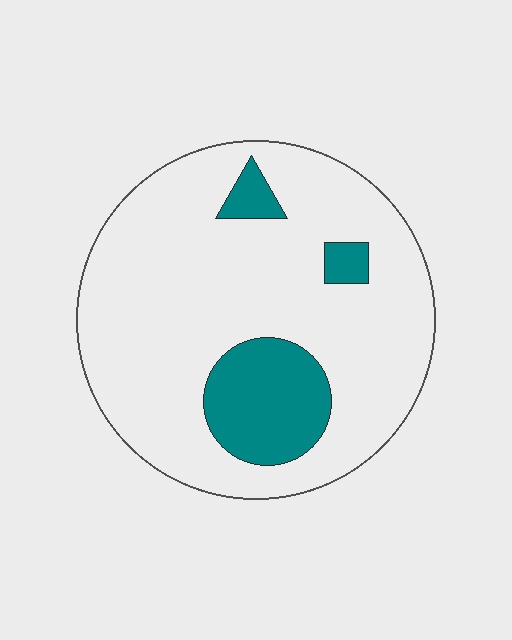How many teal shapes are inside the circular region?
3.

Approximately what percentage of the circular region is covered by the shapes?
Approximately 15%.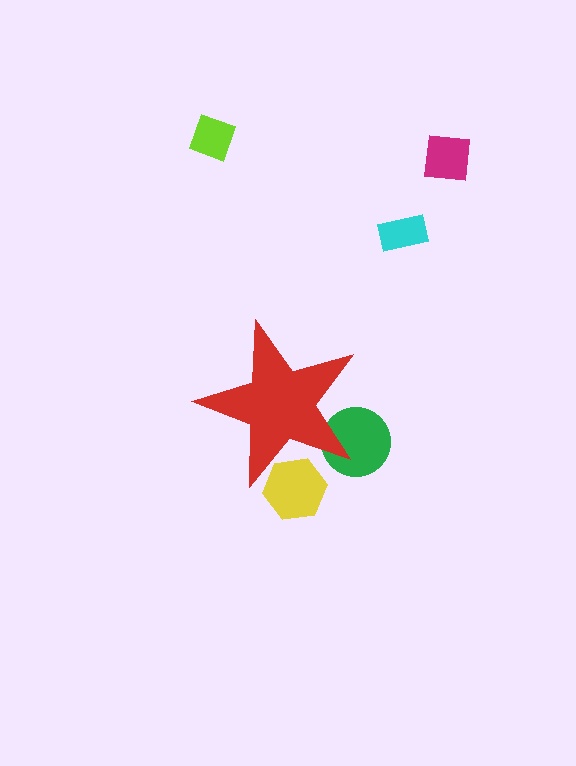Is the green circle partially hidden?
Yes, the green circle is partially hidden behind the red star.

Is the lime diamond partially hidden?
No, the lime diamond is fully visible.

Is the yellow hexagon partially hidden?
Yes, the yellow hexagon is partially hidden behind the red star.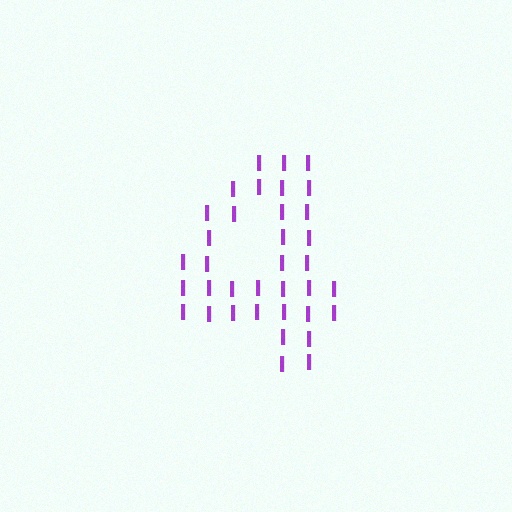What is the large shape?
The large shape is the digit 4.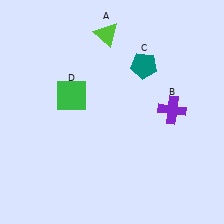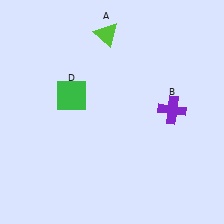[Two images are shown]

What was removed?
The teal pentagon (C) was removed in Image 2.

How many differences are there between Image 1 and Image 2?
There is 1 difference between the two images.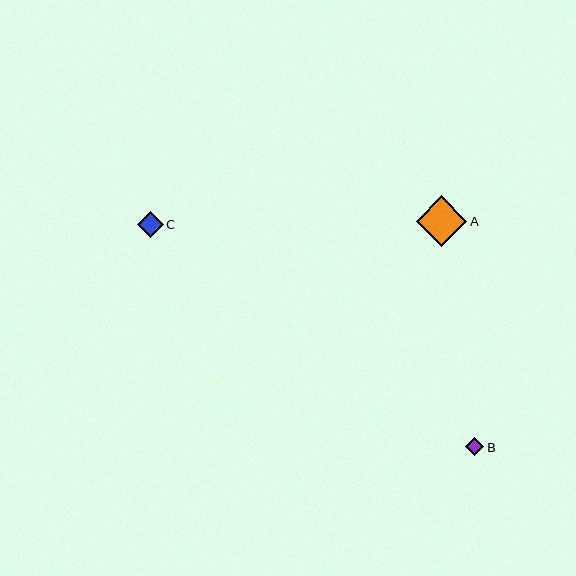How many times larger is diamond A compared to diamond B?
Diamond A is approximately 2.7 times the size of diamond B.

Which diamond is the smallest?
Diamond B is the smallest with a size of approximately 18 pixels.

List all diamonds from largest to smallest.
From largest to smallest: A, C, B.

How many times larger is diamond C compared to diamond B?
Diamond C is approximately 1.4 times the size of diamond B.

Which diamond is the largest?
Diamond A is the largest with a size of approximately 51 pixels.